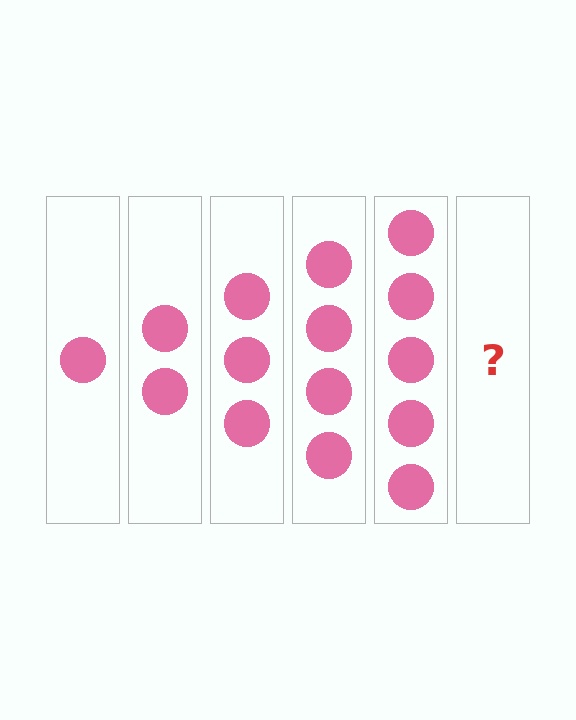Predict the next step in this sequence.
The next step is 6 circles.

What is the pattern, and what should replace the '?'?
The pattern is that each step adds one more circle. The '?' should be 6 circles.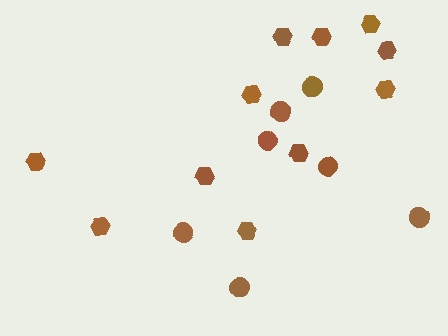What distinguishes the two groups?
There are 2 groups: one group of circles (7) and one group of hexagons (11).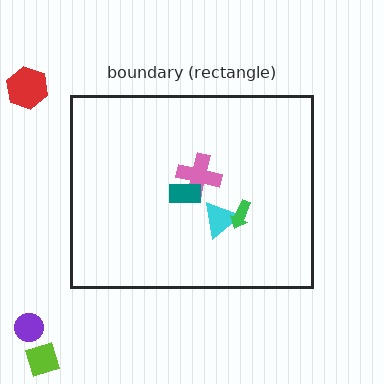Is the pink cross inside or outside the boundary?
Inside.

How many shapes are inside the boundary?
4 inside, 3 outside.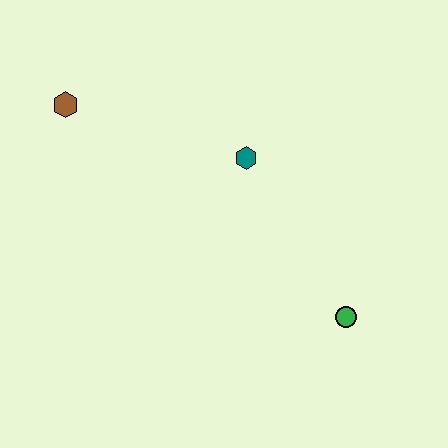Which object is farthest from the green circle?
The brown hexagon is farthest from the green circle.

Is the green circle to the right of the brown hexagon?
Yes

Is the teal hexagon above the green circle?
Yes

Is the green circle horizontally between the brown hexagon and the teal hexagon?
No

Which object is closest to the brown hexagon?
The teal hexagon is closest to the brown hexagon.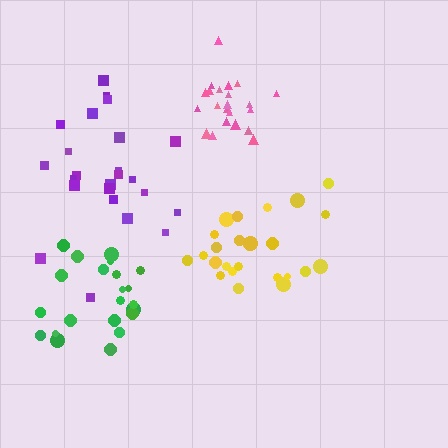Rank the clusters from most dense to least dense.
pink, yellow, green, purple.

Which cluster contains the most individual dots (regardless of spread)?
Yellow (26).